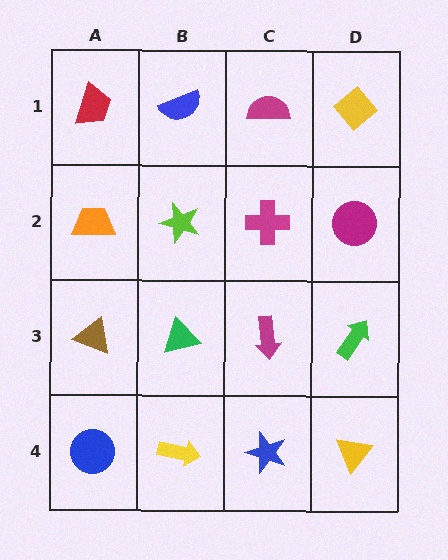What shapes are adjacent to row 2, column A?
A red trapezoid (row 1, column A), a brown triangle (row 3, column A), a lime star (row 2, column B).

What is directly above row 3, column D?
A magenta circle.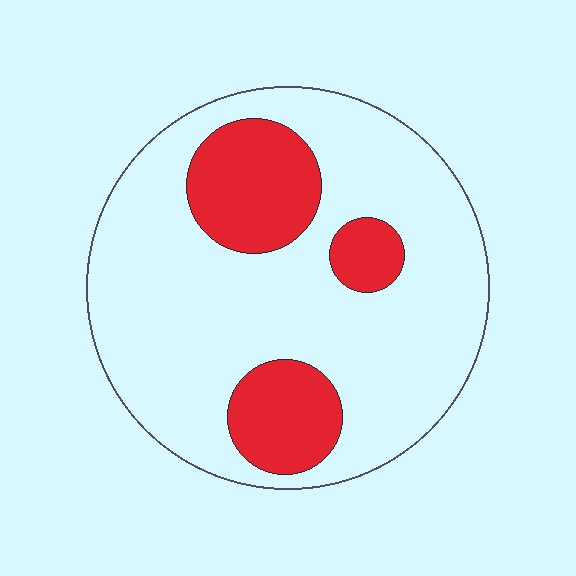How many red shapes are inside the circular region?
3.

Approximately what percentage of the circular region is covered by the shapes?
Approximately 25%.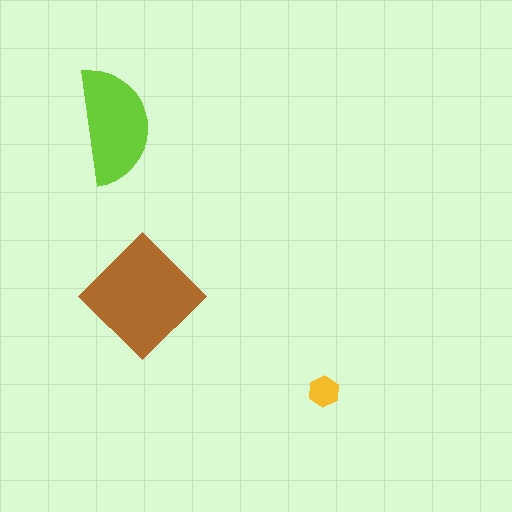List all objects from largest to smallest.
The brown diamond, the lime semicircle, the yellow hexagon.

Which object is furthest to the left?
The lime semicircle is leftmost.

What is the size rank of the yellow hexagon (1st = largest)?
3rd.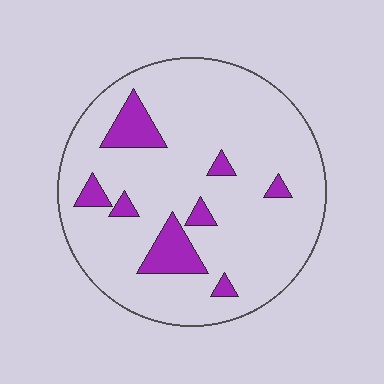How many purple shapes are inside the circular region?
8.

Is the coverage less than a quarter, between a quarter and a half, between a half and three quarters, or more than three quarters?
Less than a quarter.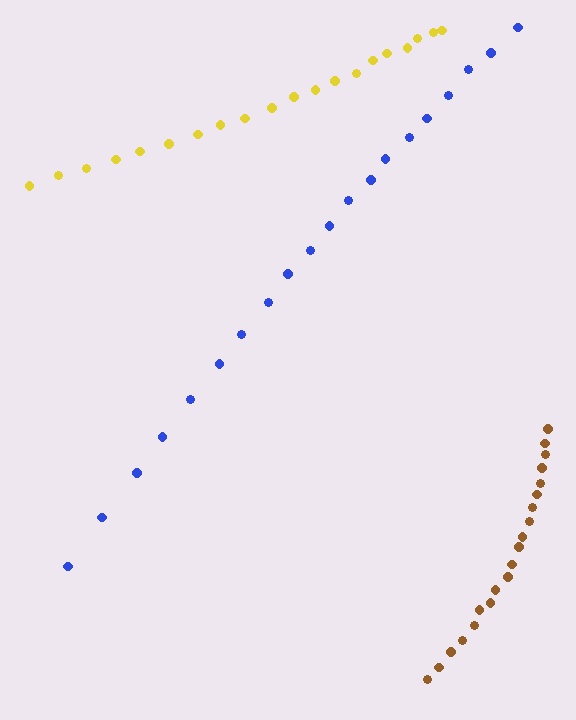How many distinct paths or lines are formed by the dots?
There are 3 distinct paths.